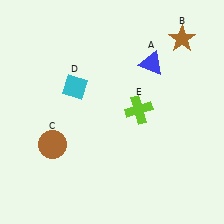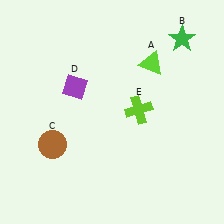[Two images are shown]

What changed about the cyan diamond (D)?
In Image 1, D is cyan. In Image 2, it changed to purple.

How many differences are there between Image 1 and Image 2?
There are 3 differences between the two images.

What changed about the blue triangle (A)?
In Image 1, A is blue. In Image 2, it changed to lime.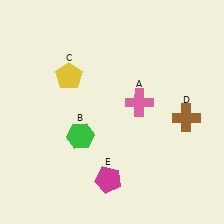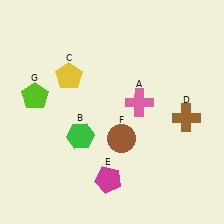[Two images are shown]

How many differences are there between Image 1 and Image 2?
There are 2 differences between the two images.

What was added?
A brown circle (F), a lime pentagon (G) were added in Image 2.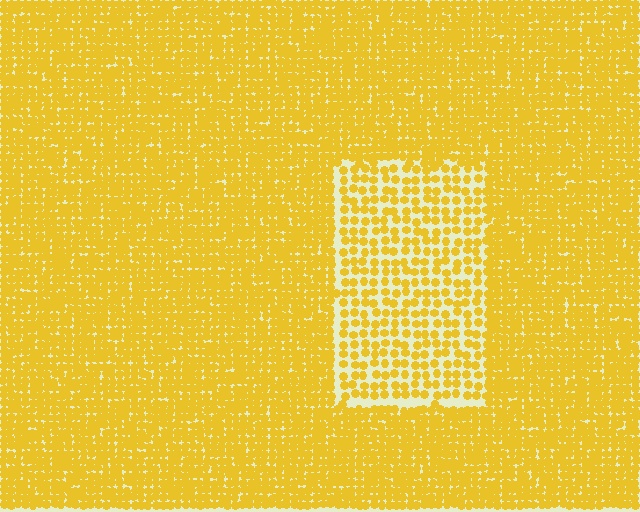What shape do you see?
I see a rectangle.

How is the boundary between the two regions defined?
The boundary is defined by a change in element density (approximately 2.0x ratio). All elements are the same color, size, and shape.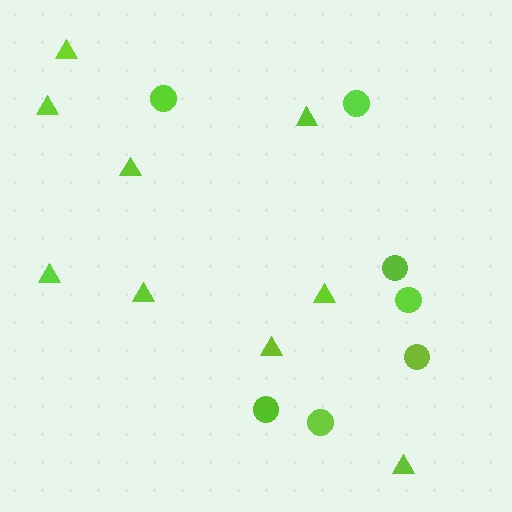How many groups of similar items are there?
There are 2 groups: one group of triangles (9) and one group of circles (7).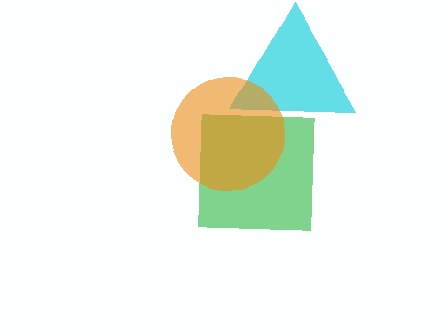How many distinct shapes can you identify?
There are 3 distinct shapes: a green square, a cyan triangle, an orange circle.